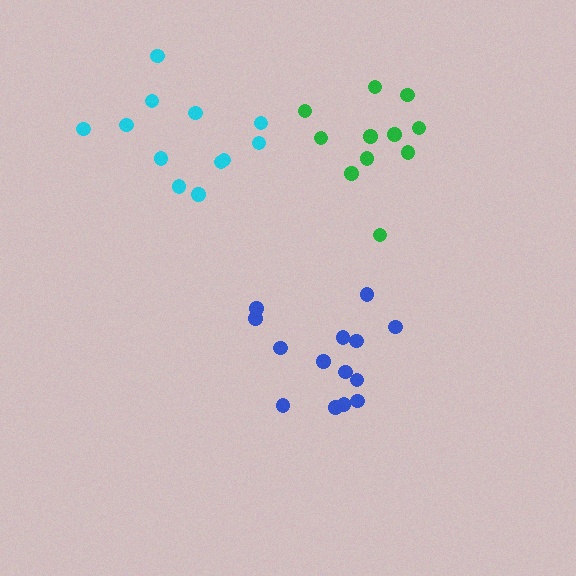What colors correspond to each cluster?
The clusters are colored: cyan, green, blue.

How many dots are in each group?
Group 1: 12 dots, Group 2: 11 dots, Group 3: 14 dots (37 total).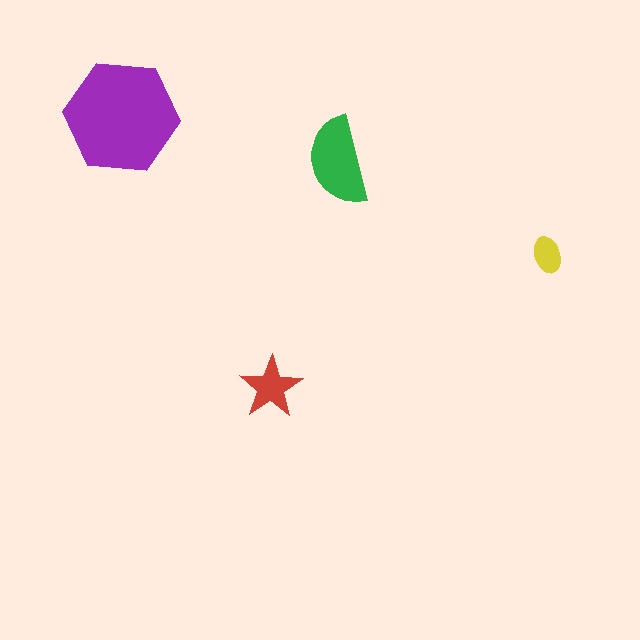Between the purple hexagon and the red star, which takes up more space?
The purple hexagon.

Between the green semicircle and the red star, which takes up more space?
The green semicircle.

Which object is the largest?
The purple hexagon.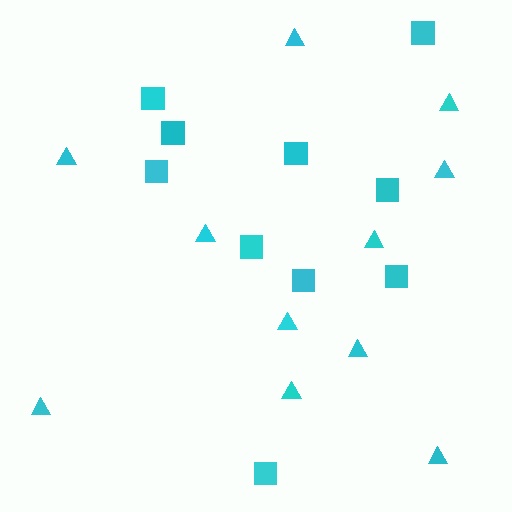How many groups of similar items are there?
There are 2 groups: one group of squares (10) and one group of triangles (11).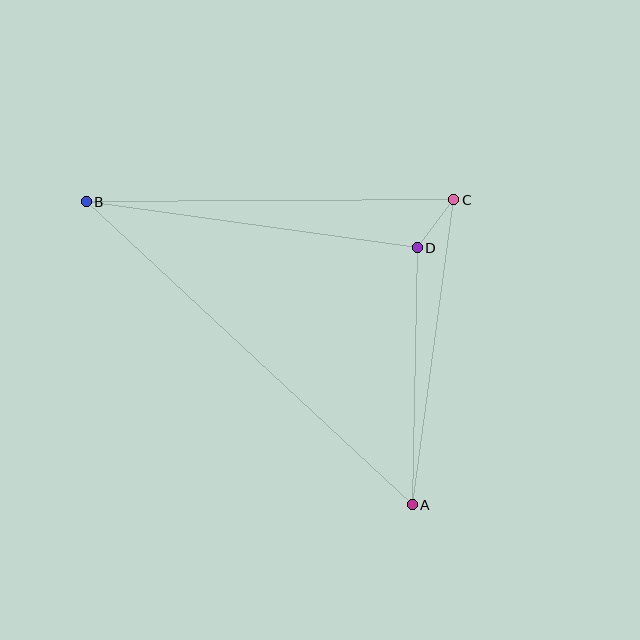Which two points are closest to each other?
Points C and D are closest to each other.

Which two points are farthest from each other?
Points A and B are farthest from each other.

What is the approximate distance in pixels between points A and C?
The distance between A and C is approximately 308 pixels.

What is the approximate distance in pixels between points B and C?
The distance between B and C is approximately 367 pixels.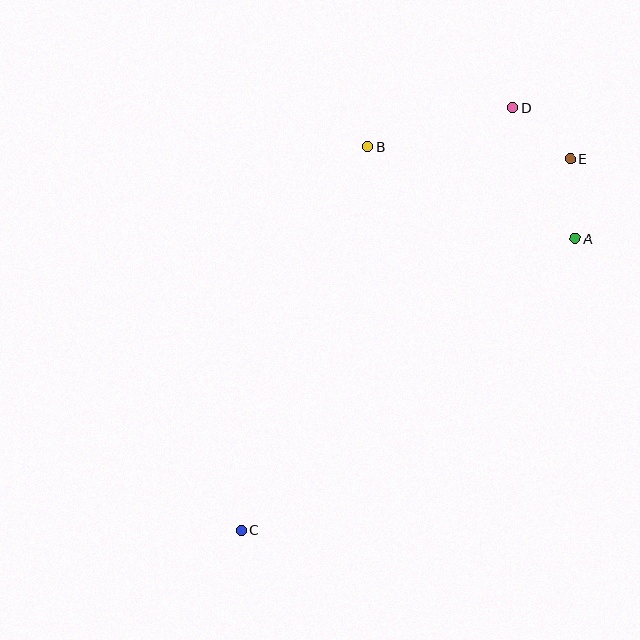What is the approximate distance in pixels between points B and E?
The distance between B and E is approximately 202 pixels.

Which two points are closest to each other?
Points D and E are closest to each other.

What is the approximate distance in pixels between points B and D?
The distance between B and D is approximately 150 pixels.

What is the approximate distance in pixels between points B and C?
The distance between B and C is approximately 403 pixels.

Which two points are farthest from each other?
Points C and D are farthest from each other.